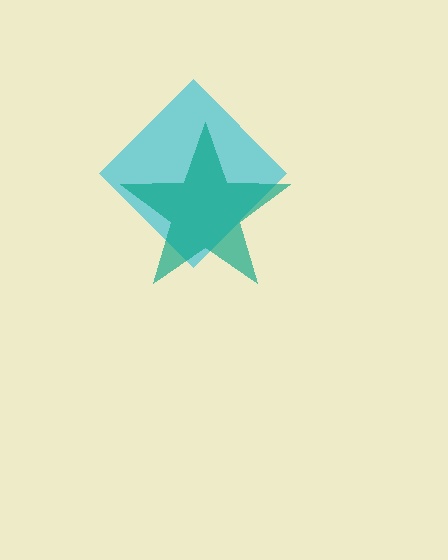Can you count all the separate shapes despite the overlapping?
Yes, there are 2 separate shapes.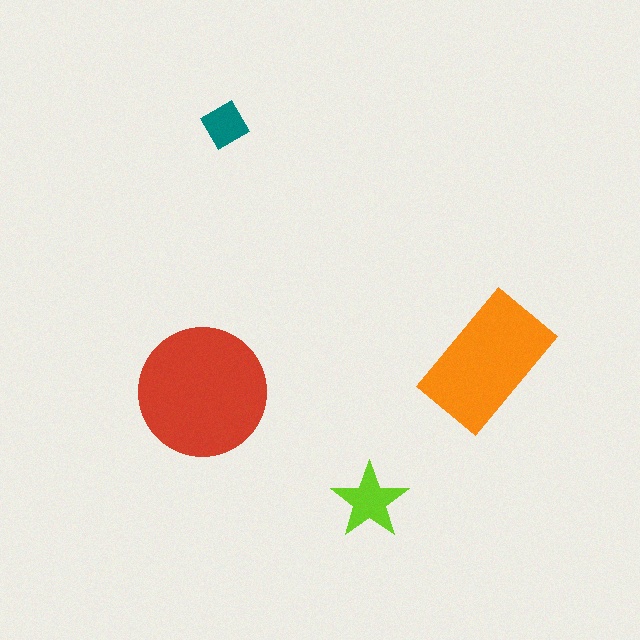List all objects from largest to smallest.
The red circle, the orange rectangle, the lime star, the teal diamond.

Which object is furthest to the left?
The red circle is leftmost.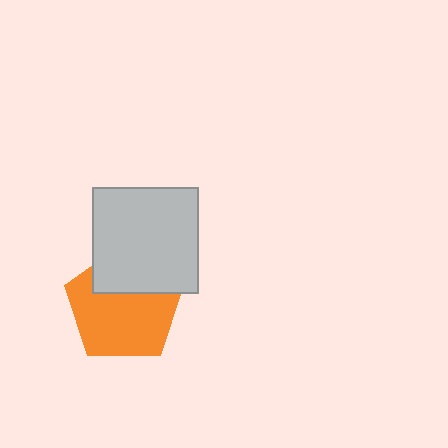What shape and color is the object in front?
The object in front is a light gray square.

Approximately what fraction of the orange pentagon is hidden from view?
Roughly 33% of the orange pentagon is hidden behind the light gray square.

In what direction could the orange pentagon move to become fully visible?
The orange pentagon could move down. That would shift it out from behind the light gray square entirely.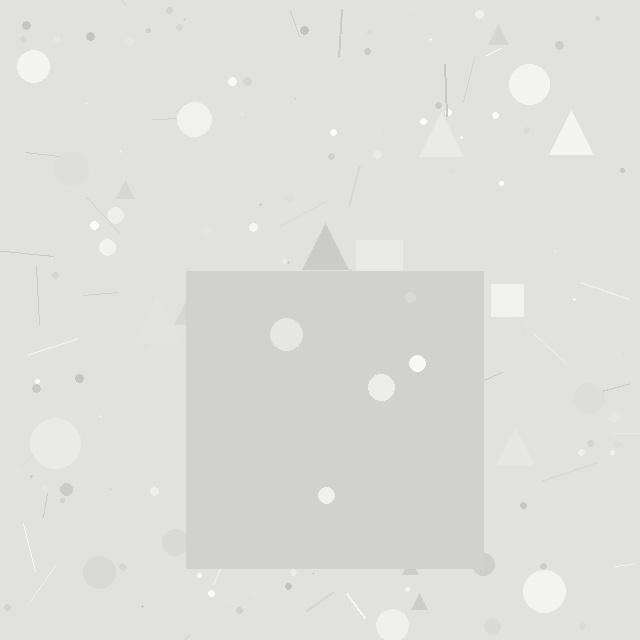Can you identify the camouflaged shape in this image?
The camouflaged shape is a square.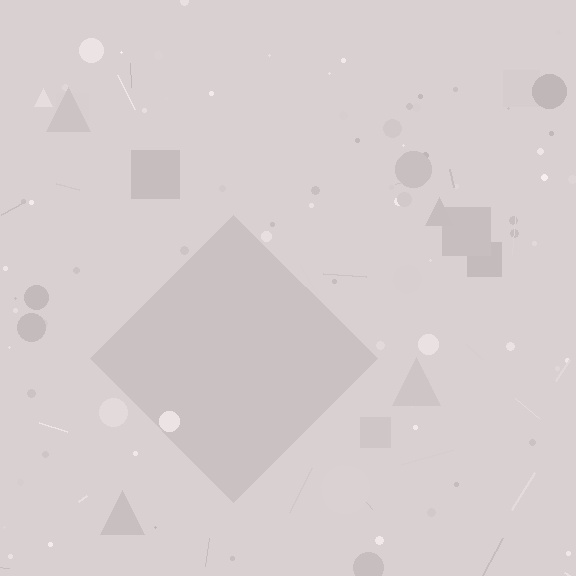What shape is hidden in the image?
A diamond is hidden in the image.